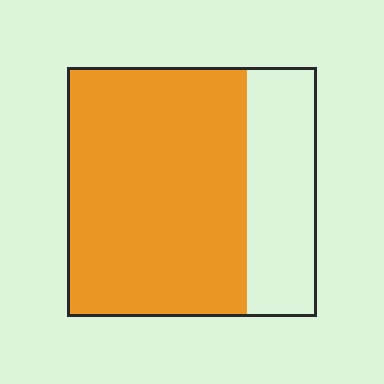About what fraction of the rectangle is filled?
About three quarters (3/4).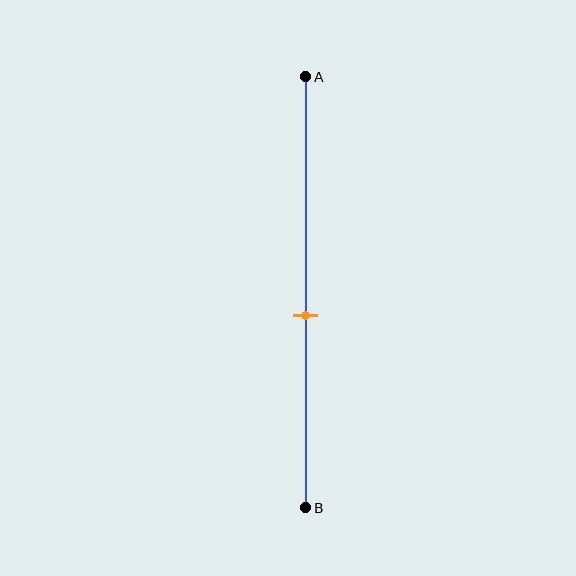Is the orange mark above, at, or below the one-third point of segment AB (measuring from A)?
The orange mark is below the one-third point of segment AB.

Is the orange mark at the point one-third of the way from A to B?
No, the mark is at about 55% from A, not at the 33% one-third point.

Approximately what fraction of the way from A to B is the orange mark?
The orange mark is approximately 55% of the way from A to B.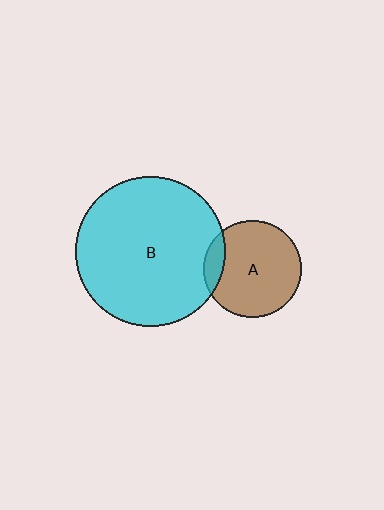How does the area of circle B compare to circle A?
Approximately 2.4 times.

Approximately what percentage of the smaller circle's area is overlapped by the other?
Approximately 10%.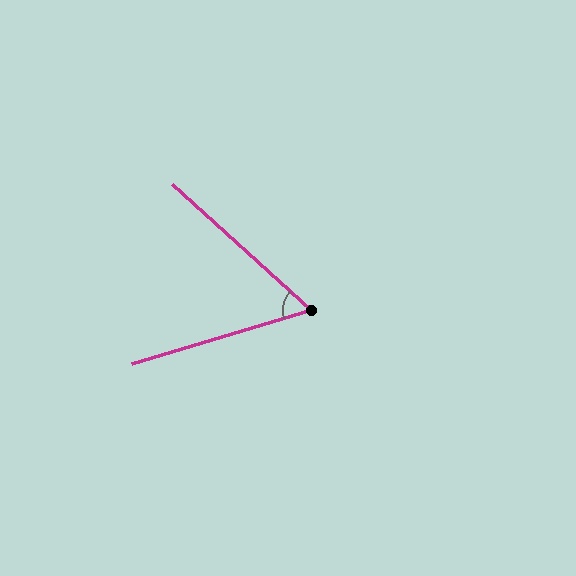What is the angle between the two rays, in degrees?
Approximately 59 degrees.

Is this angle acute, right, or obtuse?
It is acute.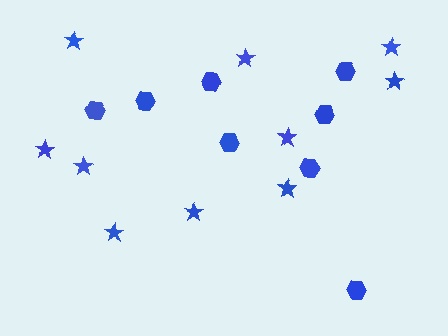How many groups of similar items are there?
There are 2 groups: one group of hexagons (8) and one group of stars (10).